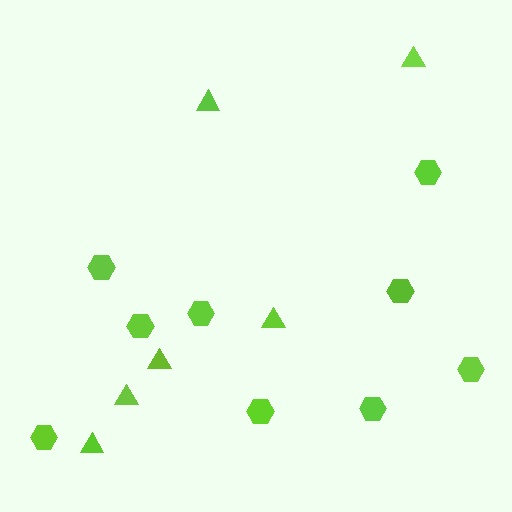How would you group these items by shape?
There are 2 groups: one group of triangles (6) and one group of hexagons (9).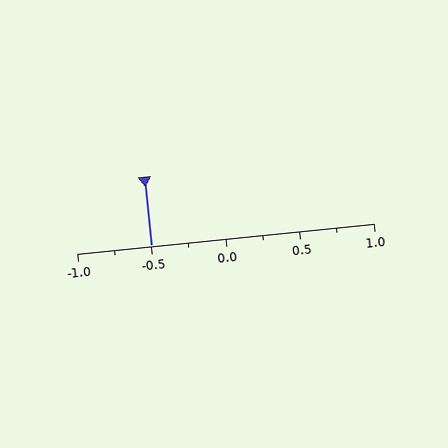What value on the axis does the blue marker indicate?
The marker indicates approximately -0.5.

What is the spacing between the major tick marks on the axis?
The major ticks are spaced 0.5 apart.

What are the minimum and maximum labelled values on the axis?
The axis runs from -1.0 to 1.0.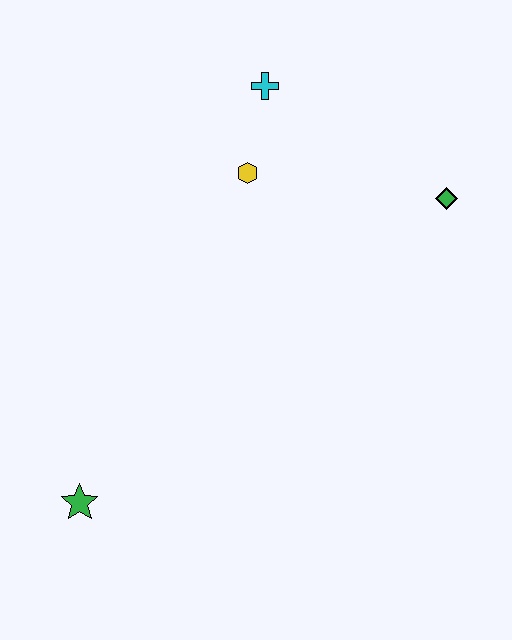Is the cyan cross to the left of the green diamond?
Yes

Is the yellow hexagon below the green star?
No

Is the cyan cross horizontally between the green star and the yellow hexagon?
No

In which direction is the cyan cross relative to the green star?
The cyan cross is above the green star.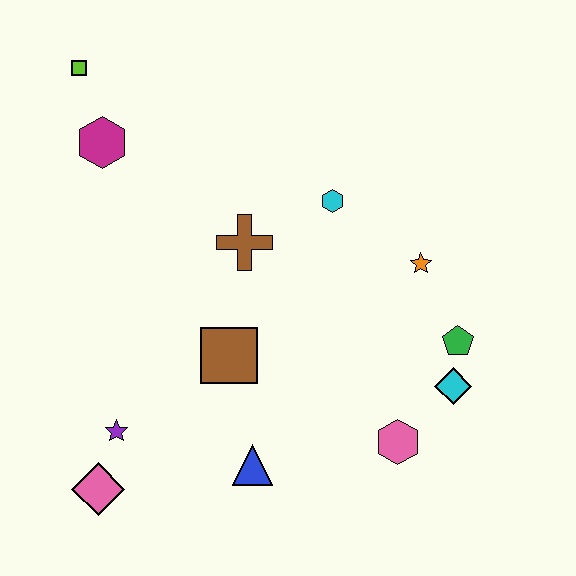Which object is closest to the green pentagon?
The cyan diamond is closest to the green pentagon.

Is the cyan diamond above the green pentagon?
No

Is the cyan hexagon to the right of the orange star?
No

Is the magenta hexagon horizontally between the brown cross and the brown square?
No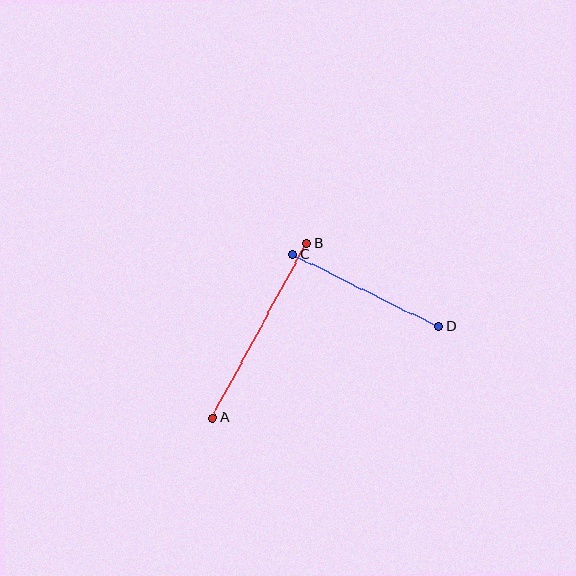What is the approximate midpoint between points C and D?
The midpoint is at approximately (366, 290) pixels.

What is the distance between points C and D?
The distance is approximately 162 pixels.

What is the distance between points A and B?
The distance is approximately 198 pixels.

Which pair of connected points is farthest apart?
Points A and B are farthest apart.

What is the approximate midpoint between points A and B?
The midpoint is at approximately (260, 330) pixels.